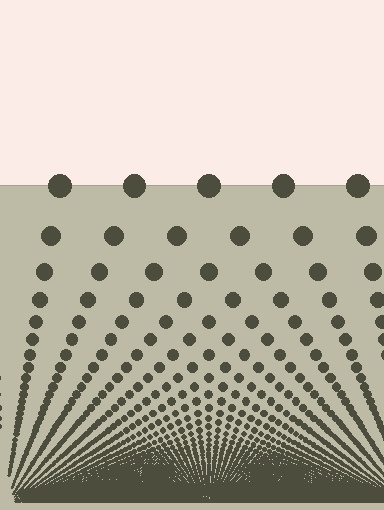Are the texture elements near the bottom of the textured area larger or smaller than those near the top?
Smaller. The gradient is inverted — elements near the bottom are smaller and denser.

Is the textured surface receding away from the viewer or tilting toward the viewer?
The surface appears to tilt toward the viewer. Texture elements get larger and sparser toward the top.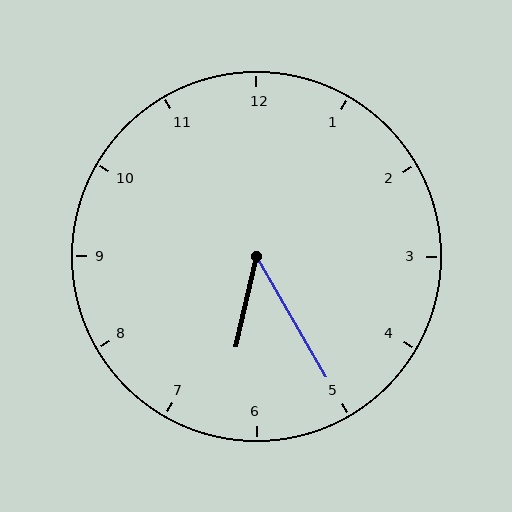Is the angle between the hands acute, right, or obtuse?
It is acute.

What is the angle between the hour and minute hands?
Approximately 42 degrees.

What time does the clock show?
6:25.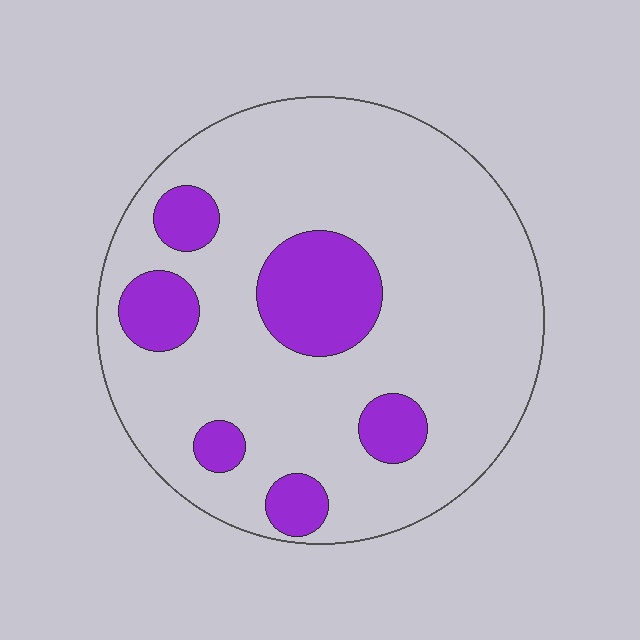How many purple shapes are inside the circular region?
6.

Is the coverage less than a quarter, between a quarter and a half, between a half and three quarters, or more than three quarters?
Less than a quarter.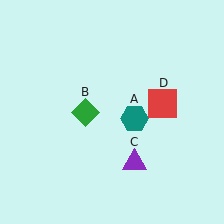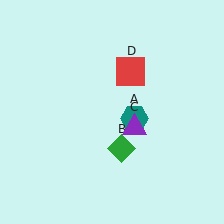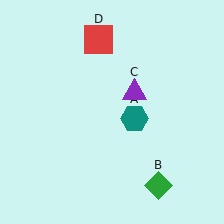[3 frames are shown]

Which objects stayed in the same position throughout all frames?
Teal hexagon (object A) remained stationary.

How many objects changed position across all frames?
3 objects changed position: green diamond (object B), purple triangle (object C), red square (object D).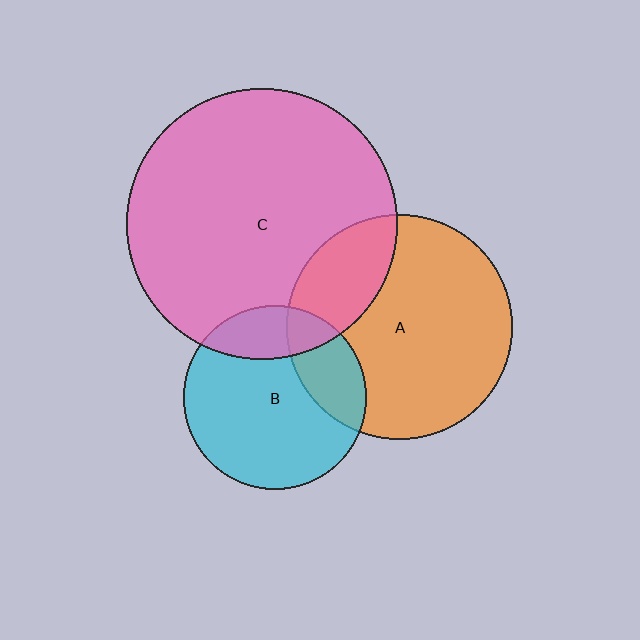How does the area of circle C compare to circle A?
Approximately 1.4 times.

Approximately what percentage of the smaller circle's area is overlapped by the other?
Approximately 20%.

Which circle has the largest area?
Circle C (pink).